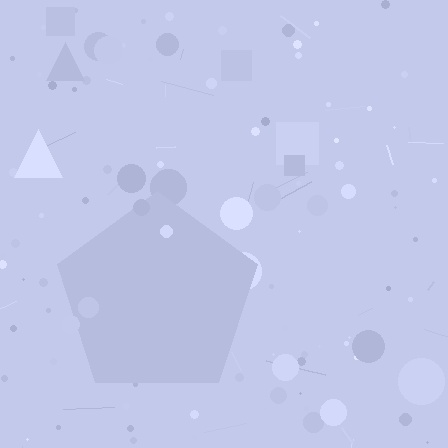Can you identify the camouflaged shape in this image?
The camouflaged shape is a pentagon.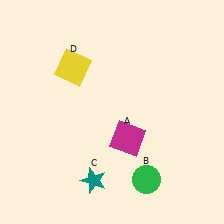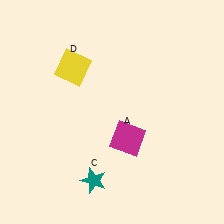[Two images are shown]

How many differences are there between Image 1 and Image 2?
There is 1 difference between the two images.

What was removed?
The green circle (B) was removed in Image 2.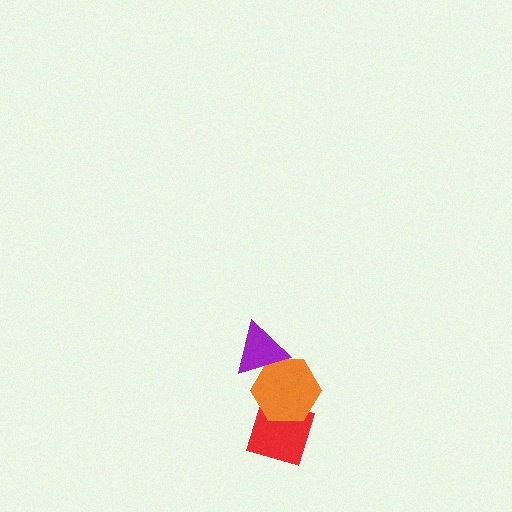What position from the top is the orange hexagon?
The orange hexagon is 2nd from the top.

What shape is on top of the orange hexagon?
The purple triangle is on top of the orange hexagon.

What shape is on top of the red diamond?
The orange hexagon is on top of the red diamond.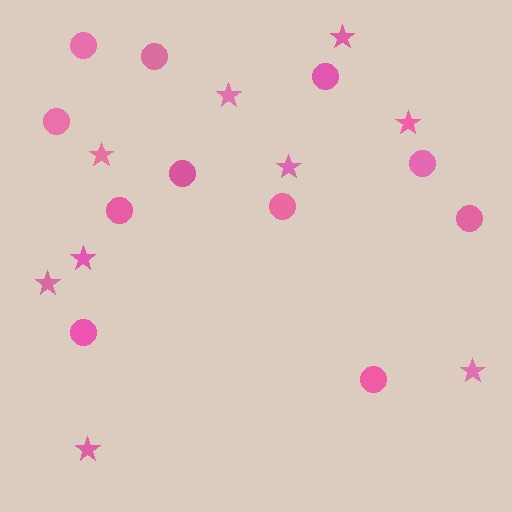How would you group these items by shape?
There are 2 groups: one group of stars (9) and one group of circles (11).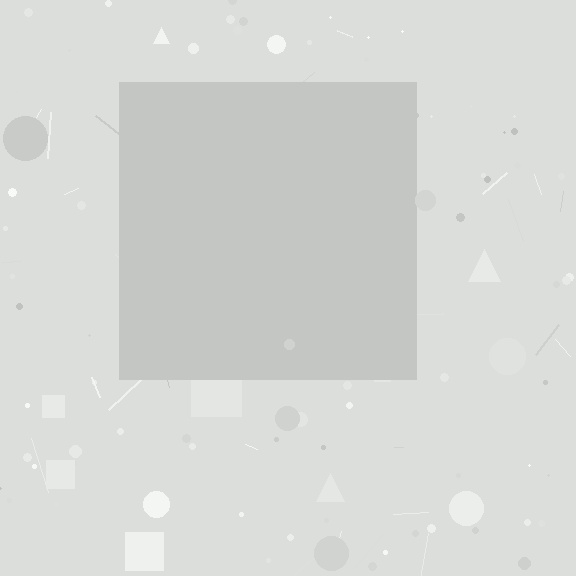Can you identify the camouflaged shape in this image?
The camouflaged shape is a square.